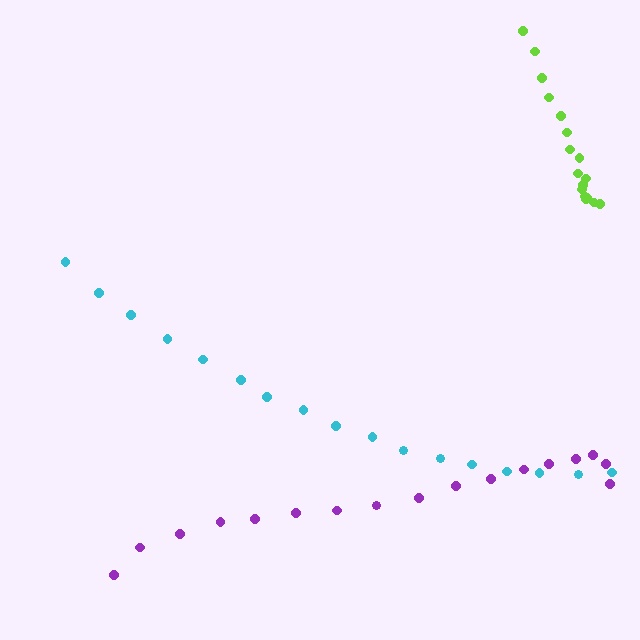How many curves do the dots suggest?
There are 3 distinct paths.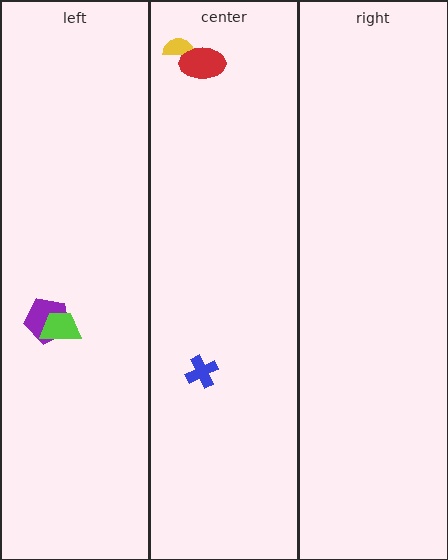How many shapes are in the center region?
3.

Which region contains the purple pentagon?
The left region.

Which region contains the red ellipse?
The center region.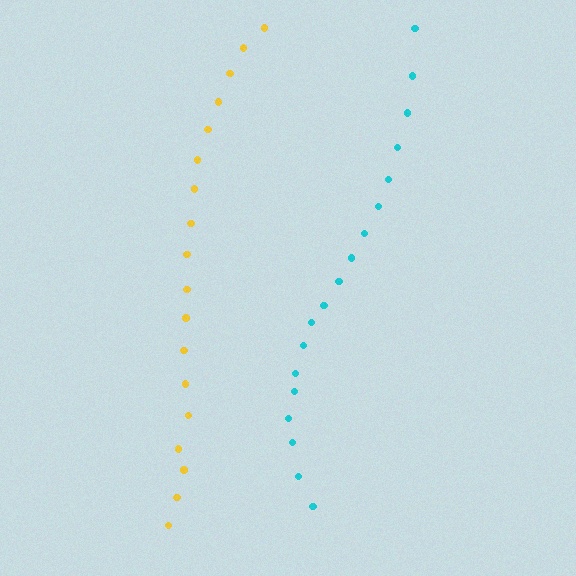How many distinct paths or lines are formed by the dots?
There are 2 distinct paths.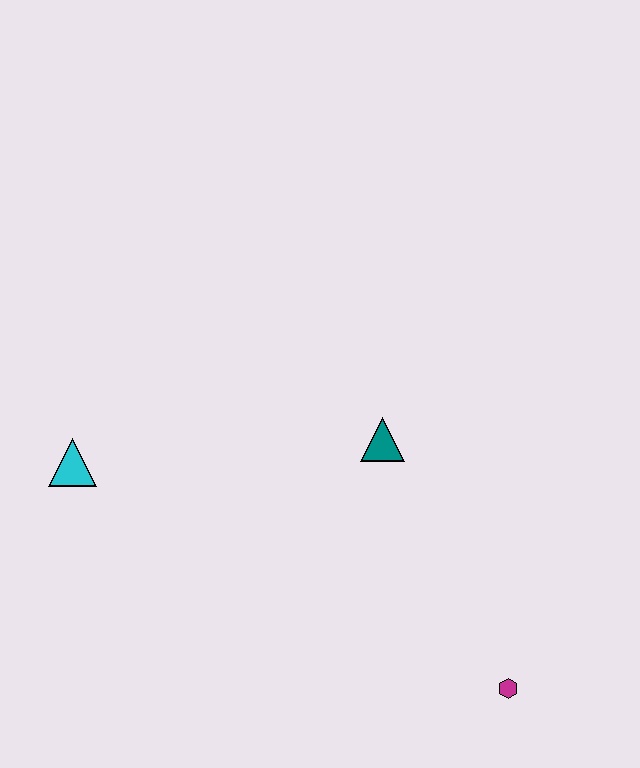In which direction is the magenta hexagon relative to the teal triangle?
The magenta hexagon is below the teal triangle.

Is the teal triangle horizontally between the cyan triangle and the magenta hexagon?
Yes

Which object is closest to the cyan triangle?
The teal triangle is closest to the cyan triangle.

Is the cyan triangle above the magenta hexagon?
Yes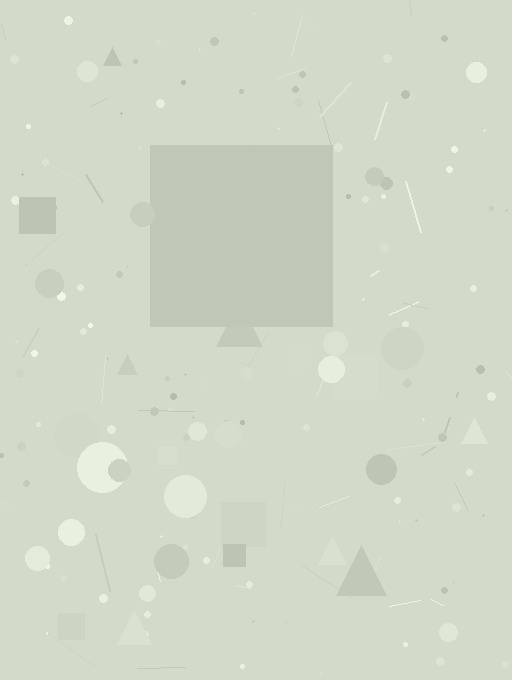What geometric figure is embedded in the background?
A square is embedded in the background.